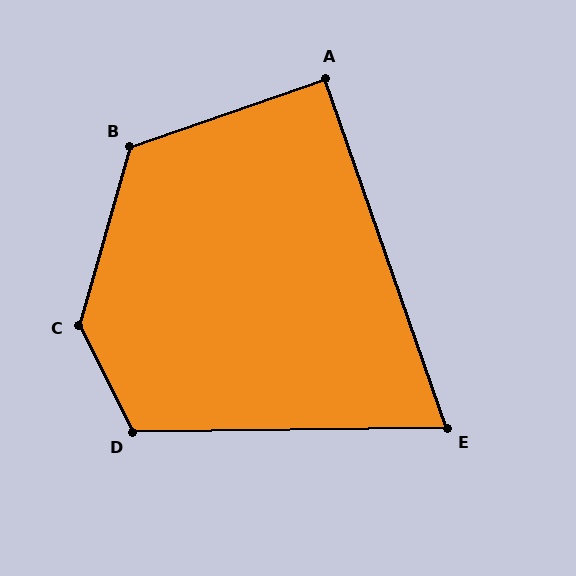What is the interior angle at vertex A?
Approximately 90 degrees (approximately right).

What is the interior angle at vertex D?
Approximately 116 degrees (obtuse).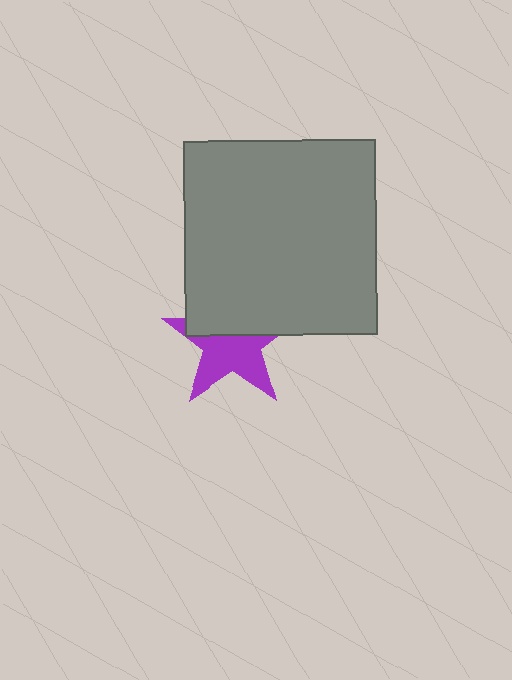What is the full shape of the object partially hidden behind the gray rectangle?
The partially hidden object is a purple star.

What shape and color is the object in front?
The object in front is a gray rectangle.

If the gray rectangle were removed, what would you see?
You would see the complete purple star.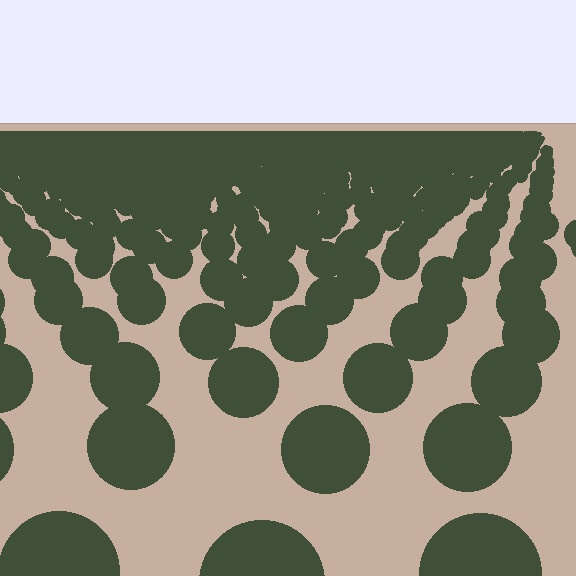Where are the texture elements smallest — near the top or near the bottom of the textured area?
Near the top.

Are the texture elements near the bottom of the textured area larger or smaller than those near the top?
Larger. Near the bottom, elements are closer to the viewer and appear at a bigger on-screen size.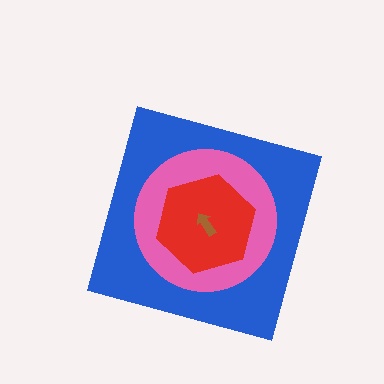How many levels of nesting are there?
4.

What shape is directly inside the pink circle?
The red hexagon.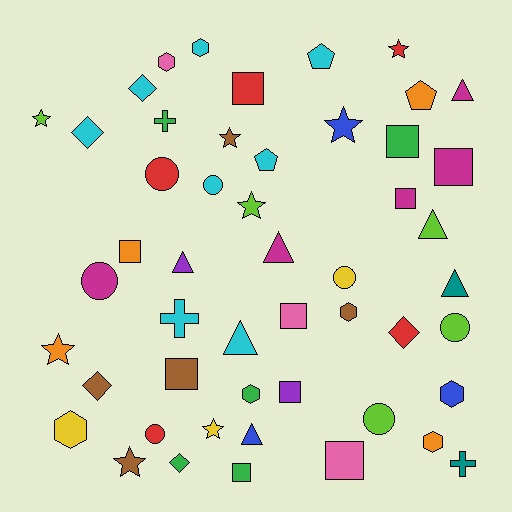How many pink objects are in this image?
There are 3 pink objects.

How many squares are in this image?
There are 10 squares.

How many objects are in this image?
There are 50 objects.